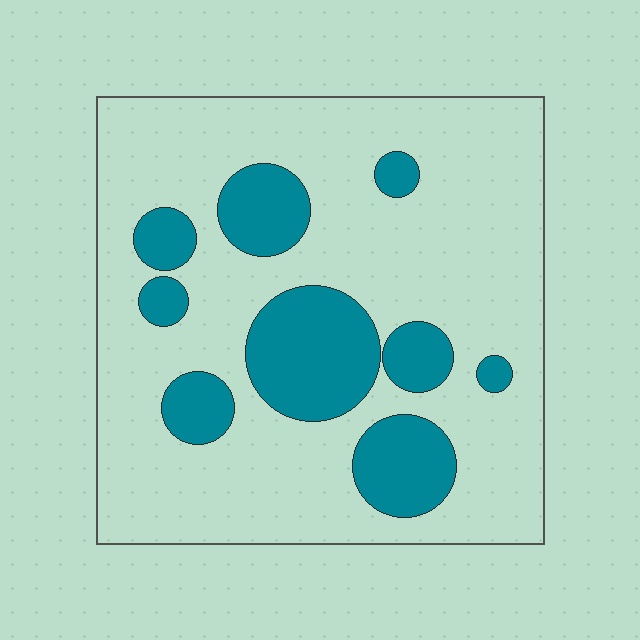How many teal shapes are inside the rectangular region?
9.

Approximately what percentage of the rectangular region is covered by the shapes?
Approximately 25%.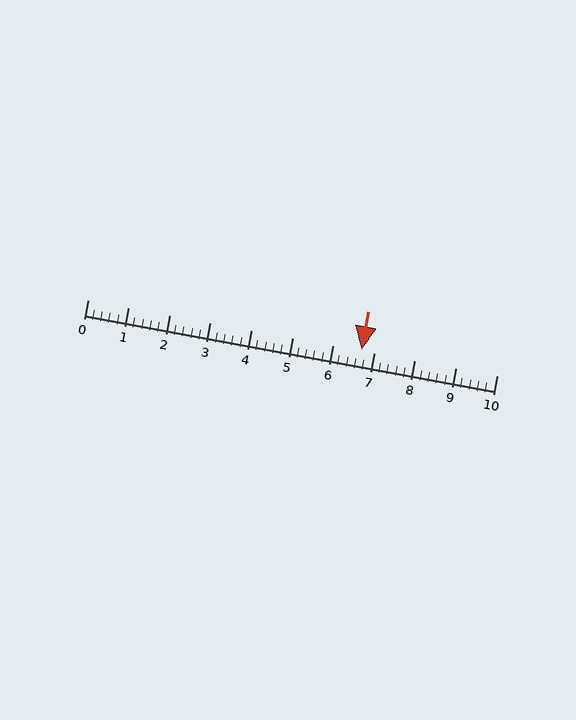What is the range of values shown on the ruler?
The ruler shows values from 0 to 10.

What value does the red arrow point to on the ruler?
The red arrow points to approximately 6.7.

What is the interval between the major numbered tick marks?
The major tick marks are spaced 1 units apart.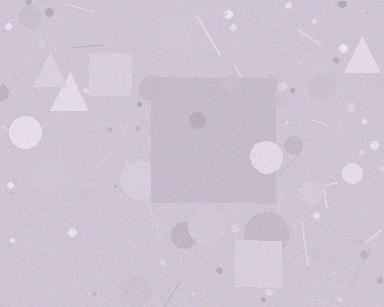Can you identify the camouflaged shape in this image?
The camouflaged shape is a square.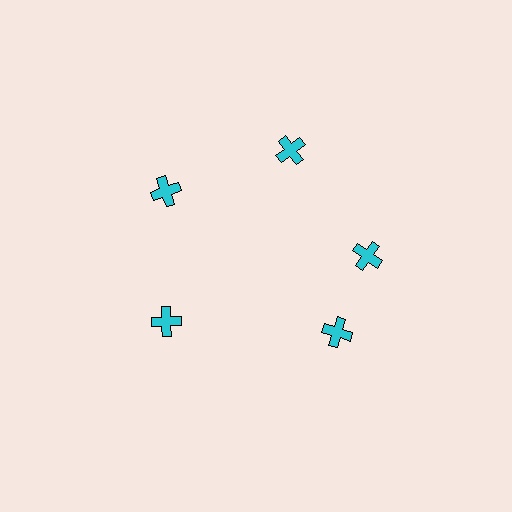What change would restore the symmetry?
The symmetry would be restored by rotating it back into even spacing with its neighbors so that all 5 crosses sit at equal angles and equal distance from the center.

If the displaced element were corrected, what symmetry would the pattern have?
It would have 5-fold rotational symmetry — the pattern would map onto itself every 72 degrees.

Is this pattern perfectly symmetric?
No. The 5 cyan crosses are arranged in a ring, but one element near the 5 o'clock position is rotated out of alignment along the ring, breaking the 5-fold rotational symmetry.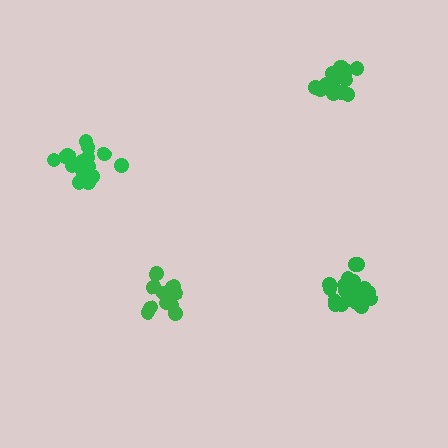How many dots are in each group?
Group 1: 15 dots, Group 2: 18 dots, Group 3: 18 dots, Group 4: 21 dots (72 total).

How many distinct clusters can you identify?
There are 4 distinct clusters.